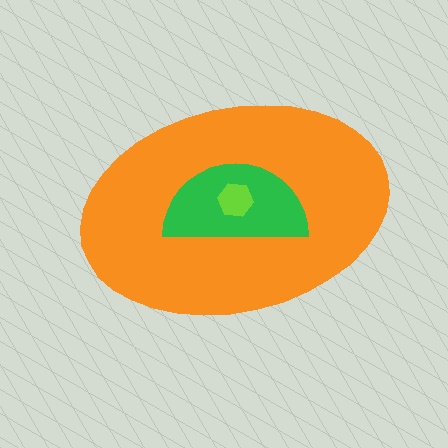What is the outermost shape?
The orange ellipse.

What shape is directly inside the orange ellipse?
The green semicircle.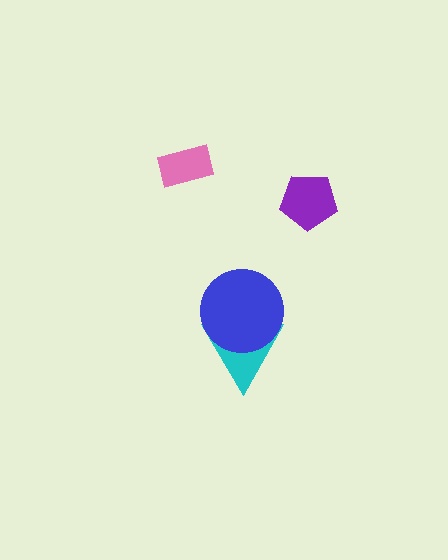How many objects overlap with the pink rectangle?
0 objects overlap with the pink rectangle.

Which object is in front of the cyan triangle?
The blue circle is in front of the cyan triangle.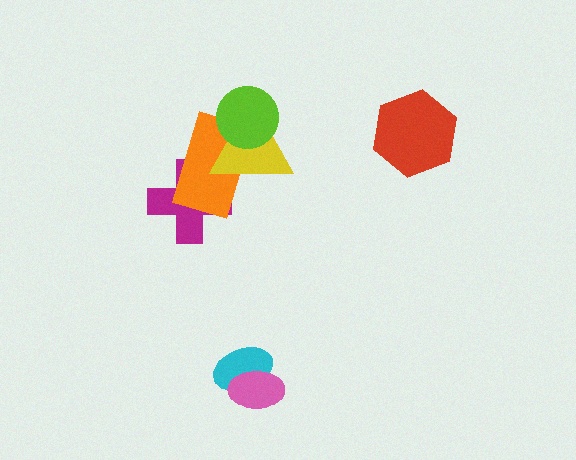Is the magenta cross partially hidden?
Yes, it is partially covered by another shape.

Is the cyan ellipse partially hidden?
Yes, it is partially covered by another shape.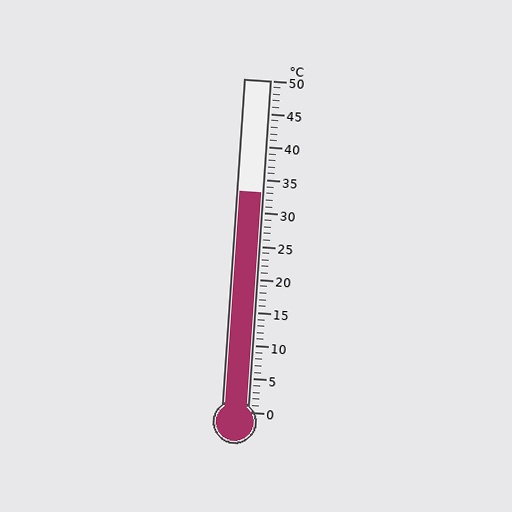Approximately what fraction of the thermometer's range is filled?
The thermometer is filled to approximately 65% of its range.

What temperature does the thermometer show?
The thermometer shows approximately 33°C.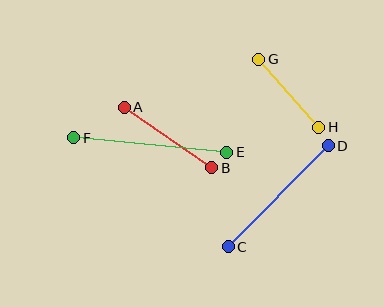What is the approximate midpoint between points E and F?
The midpoint is at approximately (150, 145) pixels.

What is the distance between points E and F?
The distance is approximately 154 pixels.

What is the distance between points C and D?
The distance is approximately 142 pixels.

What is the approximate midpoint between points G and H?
The midpoint is at approximately (289, 93) pixels.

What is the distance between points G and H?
The distance is approximately 91 pixels.